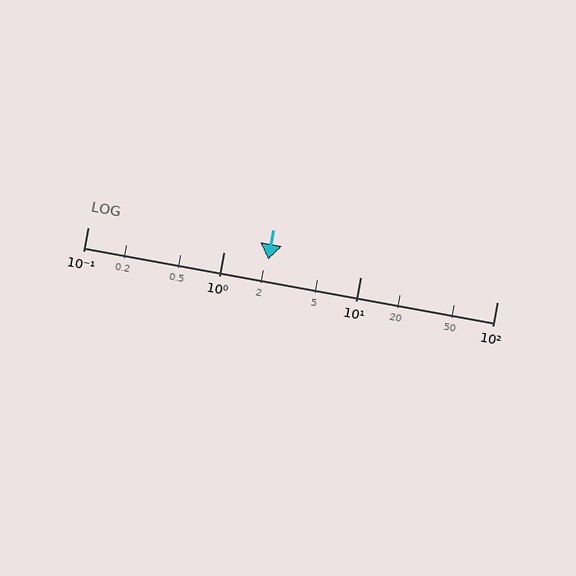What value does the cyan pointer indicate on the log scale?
The pointer indicates approximately 2.1.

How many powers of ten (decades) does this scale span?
The scale spans 3 decades, from 0.1 to 100.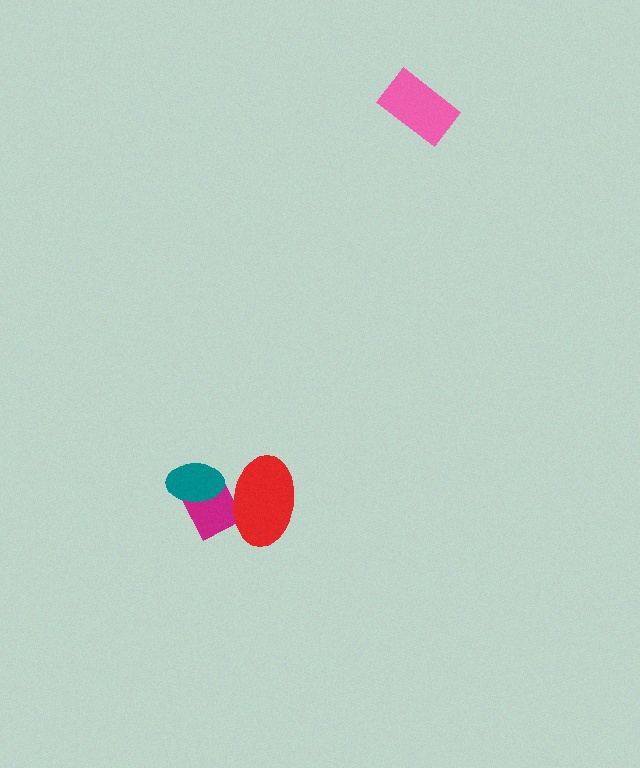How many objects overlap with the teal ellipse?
1 object overlaps with the teal ellipse.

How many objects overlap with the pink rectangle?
0 objects overlap with the pink rectangle.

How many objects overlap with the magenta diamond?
2 objects overlap with the magenta diamond.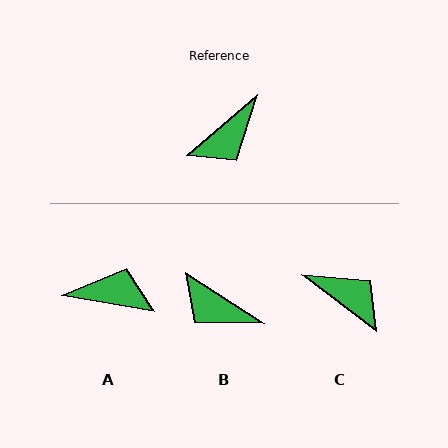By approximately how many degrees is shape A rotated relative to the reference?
Approximately 129 degrees counter-clockwise.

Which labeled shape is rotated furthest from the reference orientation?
A, about 129 degrees away.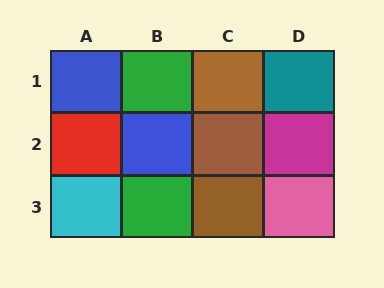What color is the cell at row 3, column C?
Brown.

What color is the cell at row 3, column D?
Pink.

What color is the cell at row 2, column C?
Brown.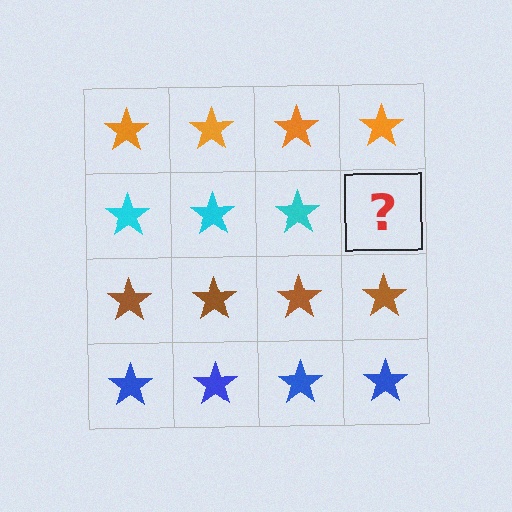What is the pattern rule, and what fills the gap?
The rule is that each row has a consistent color. The gap should be filled with a cyan star.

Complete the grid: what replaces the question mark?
The question mark should be replaced with a cyan star.